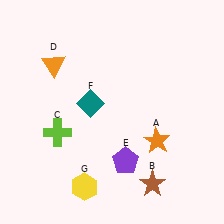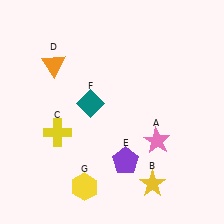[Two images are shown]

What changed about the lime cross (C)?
In Image 1, C is lime. In Image 2, it changed to yellow.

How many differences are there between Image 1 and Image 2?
There are 3 differences between the two images.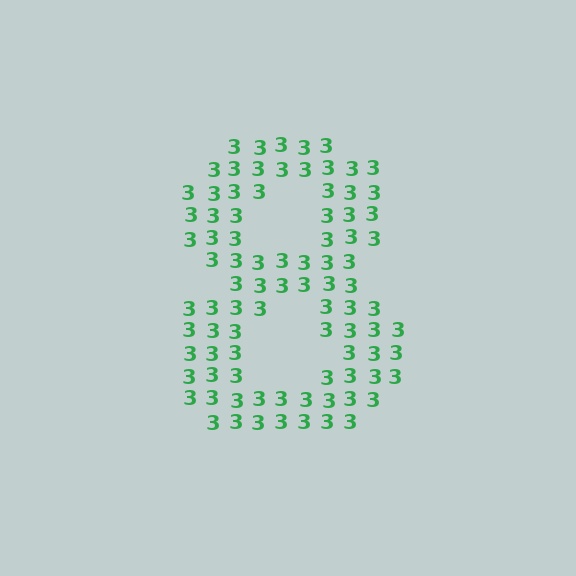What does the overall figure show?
The overall figure shows the digit 8.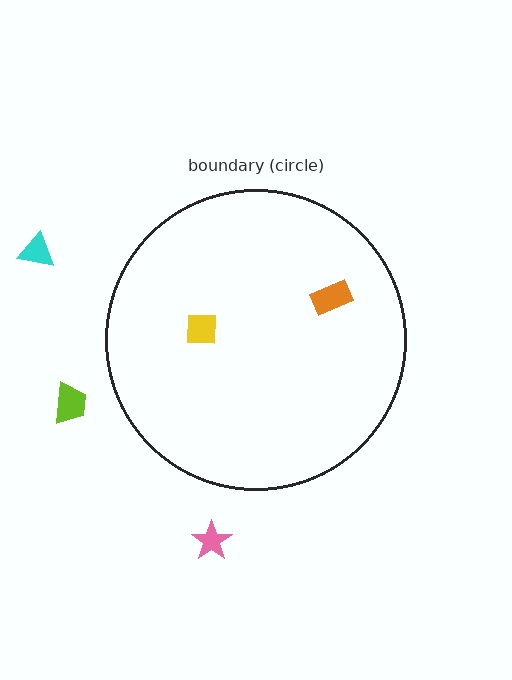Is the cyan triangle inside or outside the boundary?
Outside.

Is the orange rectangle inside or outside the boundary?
Inside.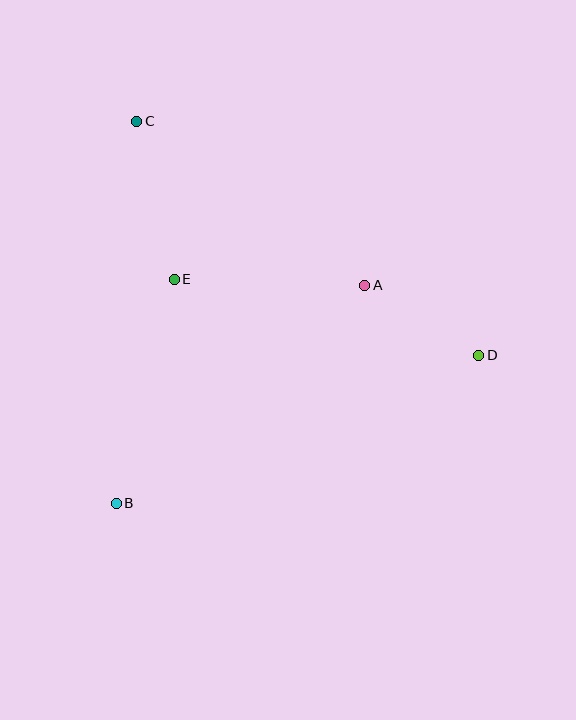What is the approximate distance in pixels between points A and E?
The distance between A and E is approximately 191 pixels.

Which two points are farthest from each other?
Points C and D are farthest from each other.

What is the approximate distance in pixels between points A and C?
The distance between A and C is approximately 281 pixels.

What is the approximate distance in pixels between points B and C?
The distance between B and C is approximately 382 pixels.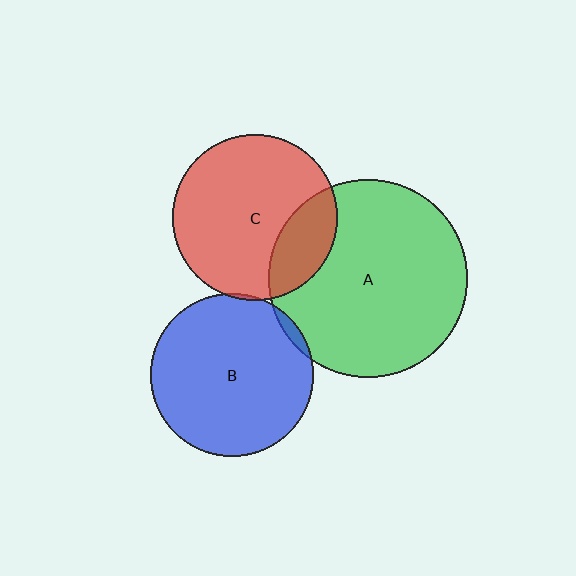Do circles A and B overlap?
Yes.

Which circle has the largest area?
Circle A (green).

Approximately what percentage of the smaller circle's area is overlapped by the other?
Approximately 5%.